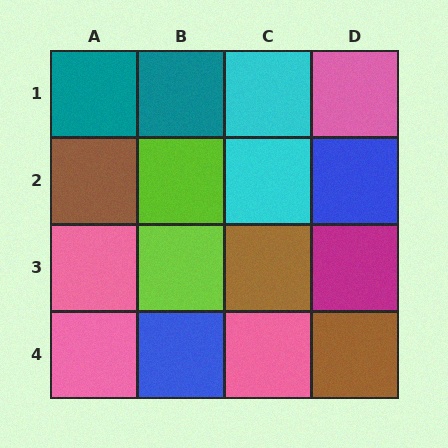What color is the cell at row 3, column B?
Lime.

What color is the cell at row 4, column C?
Pink.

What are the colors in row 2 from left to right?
Brown, lime, cyan, blue.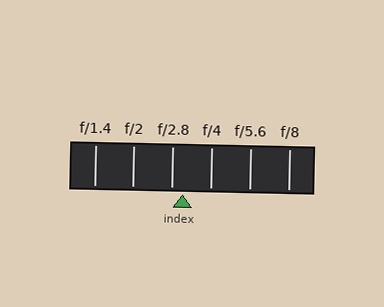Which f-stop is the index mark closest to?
The index mark is closest to f/2.8.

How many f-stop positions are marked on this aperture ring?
There are 6 f-stop positions marked.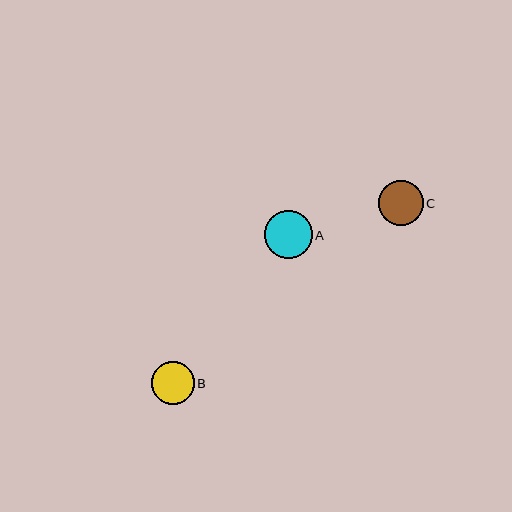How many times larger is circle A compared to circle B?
Circle A is approximately 1.1 times the size of circle B.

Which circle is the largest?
Circle A is the largest with a size of approximately 48 pixels.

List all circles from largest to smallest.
From largest to smallest: A, C, B.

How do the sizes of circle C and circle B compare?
Circle C and circle B are approximately the same size.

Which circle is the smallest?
Circle B is the smallest with a size of approximately 43 pixels.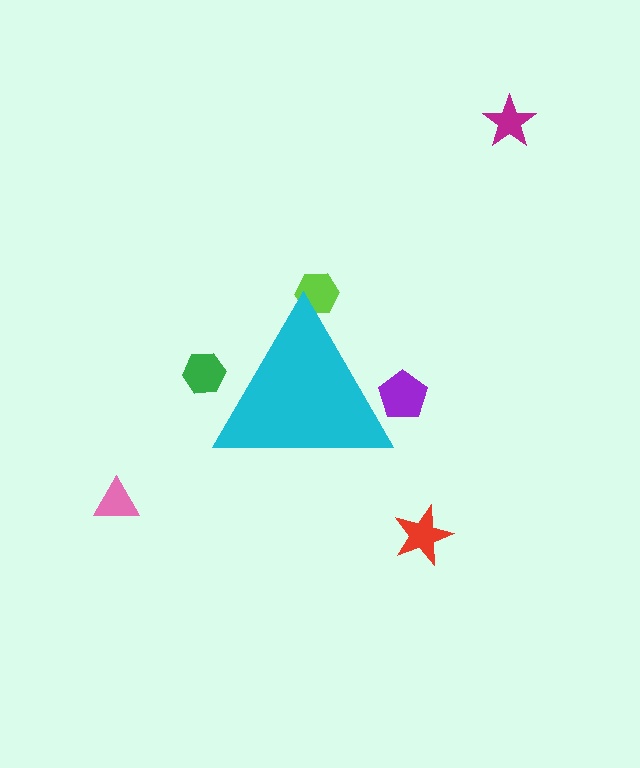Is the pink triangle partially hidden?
No, the pink triangle is fully visible.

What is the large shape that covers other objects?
A cyan triangle.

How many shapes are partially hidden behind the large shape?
3 shapes are partially hidden.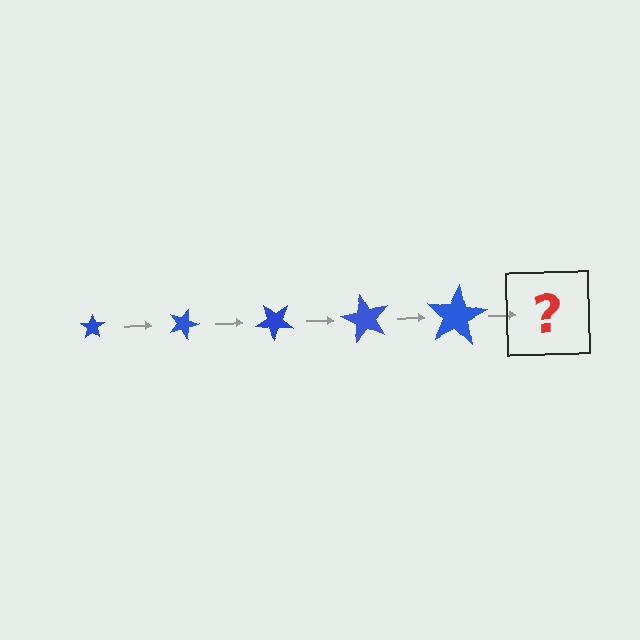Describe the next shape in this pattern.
It should be a star, larger than the previous one and rotated 100 degrees from the start.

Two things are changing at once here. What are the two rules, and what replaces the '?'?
The two rules are that the star grows larger each step and it rotates 20 degrees each step. The '?' should be a star, larger than the previous one and rotated 100 degrees from the start.